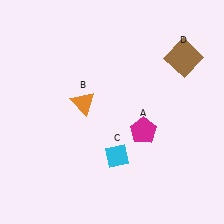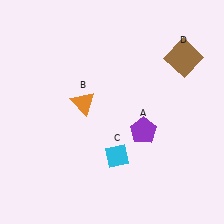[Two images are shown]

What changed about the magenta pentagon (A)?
In Image 1, A is magenta. In Image 2, it changed to purple.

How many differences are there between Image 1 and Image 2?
There is 1 difference between the two images.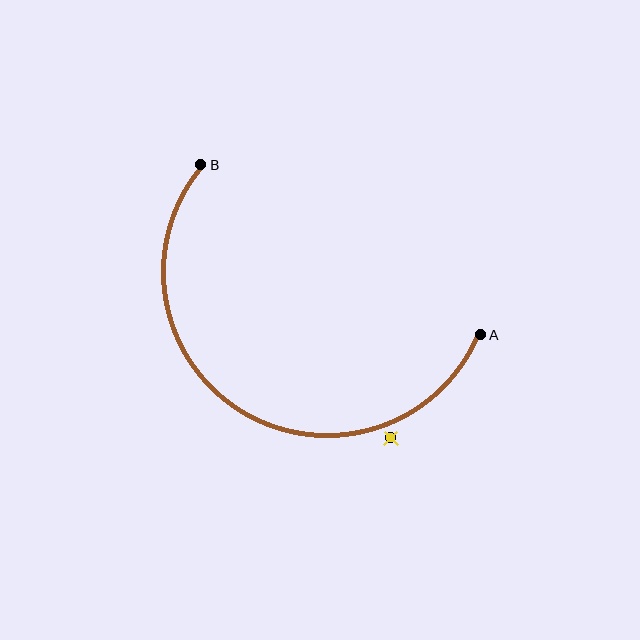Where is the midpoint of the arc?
The arc midpoint is the point on the curve farthest from the straight line joining A and B. It sits below that line.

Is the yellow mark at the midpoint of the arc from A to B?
No — the yellow mark does not lie on the arc at all. It sits slightly outside the curve.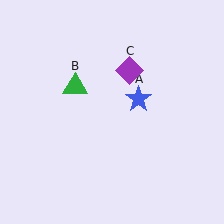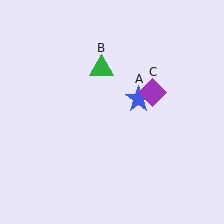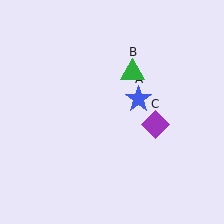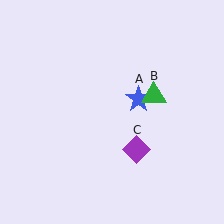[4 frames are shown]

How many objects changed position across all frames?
2 objects changed position: green triangle (object B), purple diamond (object C).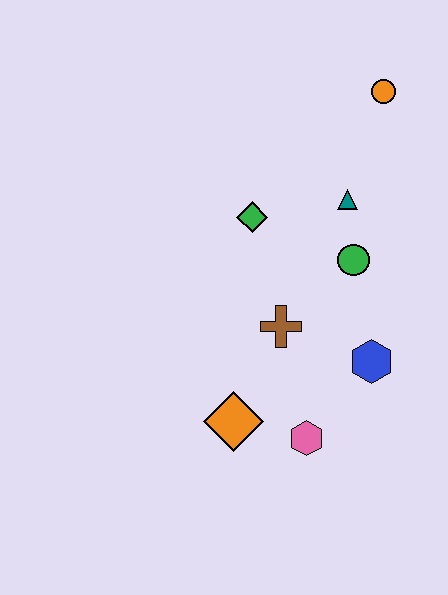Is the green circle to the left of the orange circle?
Yes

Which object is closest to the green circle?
The teal triangle is closest to the green circle.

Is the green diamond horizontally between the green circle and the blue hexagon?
No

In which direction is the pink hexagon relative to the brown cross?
The pink hexagon is below the brown cross.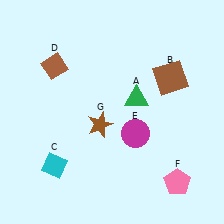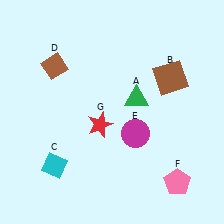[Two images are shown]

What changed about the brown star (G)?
In Image 1, G is brown. In Image 2, it changed to red.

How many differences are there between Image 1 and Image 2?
There is 1 difference between the two images.